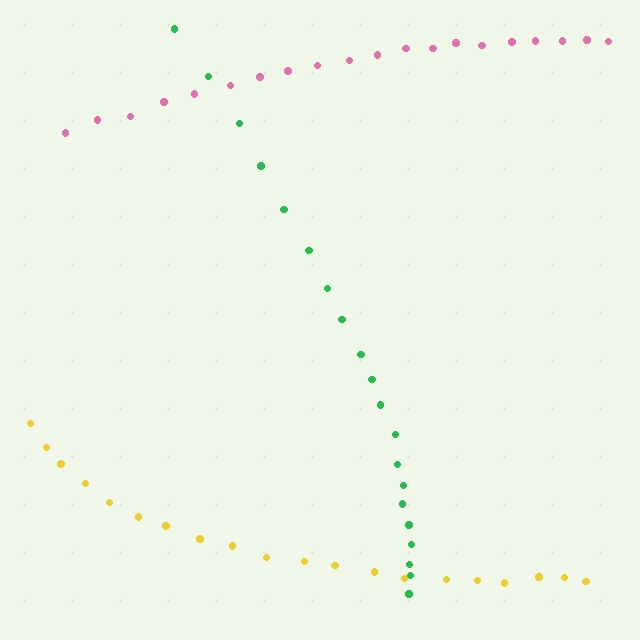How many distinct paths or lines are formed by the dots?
There are 3 distinct paths.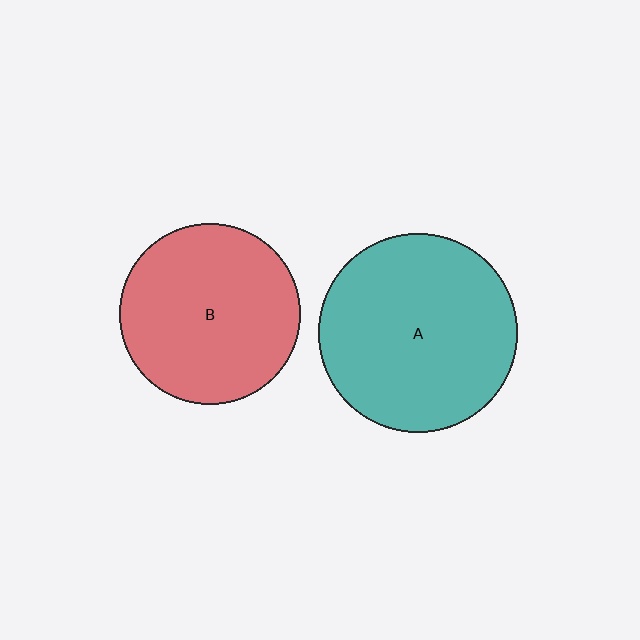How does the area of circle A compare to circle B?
Approximately 1.2 times.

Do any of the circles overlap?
No, none of the circles overlap.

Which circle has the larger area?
Circle A (teal).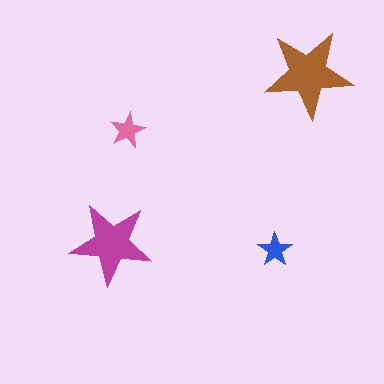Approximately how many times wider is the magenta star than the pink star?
About 2.5 times wider.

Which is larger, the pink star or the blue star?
The pink one.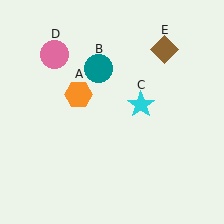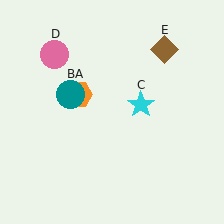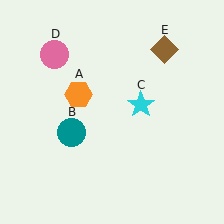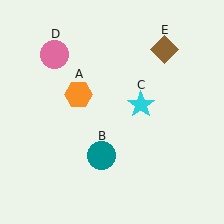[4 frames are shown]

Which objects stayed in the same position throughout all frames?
Orange hexagon (object A) and cyan star (object C) and pink circle (object D) and brown diamond (object E) remained stationary.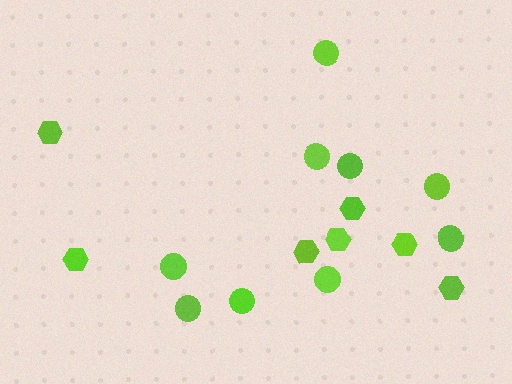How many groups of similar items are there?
There are 2 groups: one group of circles (9) and one group of hexagons (7).